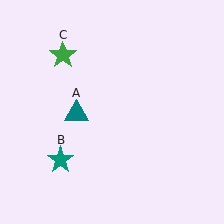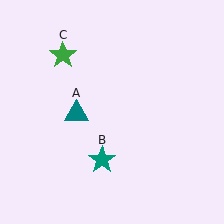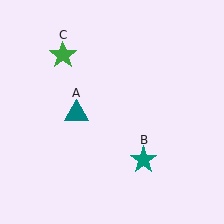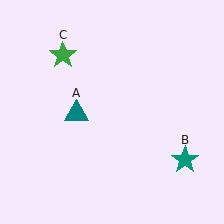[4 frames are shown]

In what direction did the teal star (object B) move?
The teal star (object B) moved right.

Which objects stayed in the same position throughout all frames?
Teal triangle (object A) and green star (object C) remained stationary.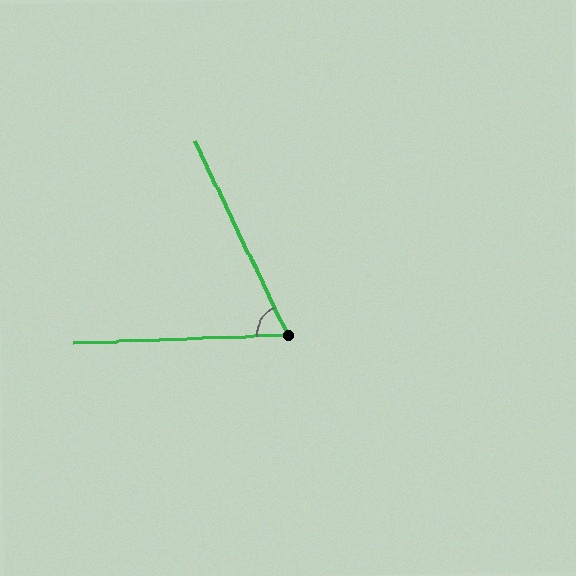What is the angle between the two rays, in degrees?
Approximately 66 degrees.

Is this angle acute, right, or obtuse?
It is acute.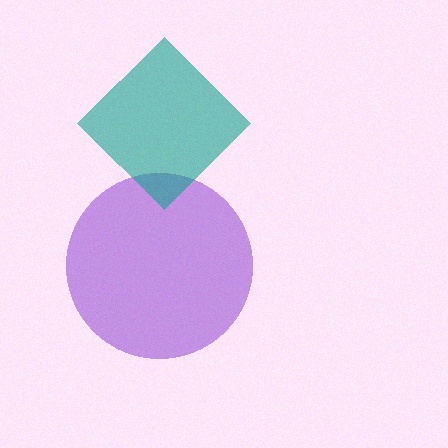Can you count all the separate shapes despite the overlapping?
Yes, there are 2 separate shapes.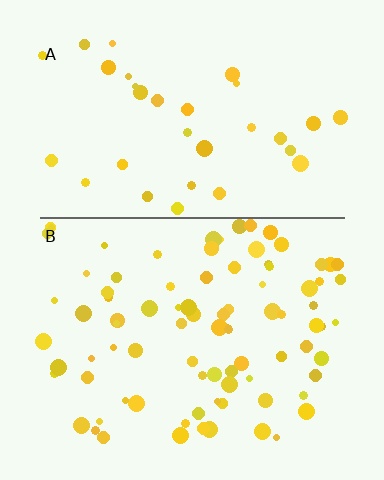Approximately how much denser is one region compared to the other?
Approximately 2.6× — region B over region A.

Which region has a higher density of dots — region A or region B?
B (the bottom).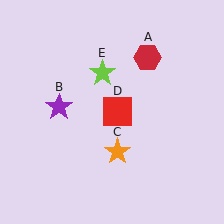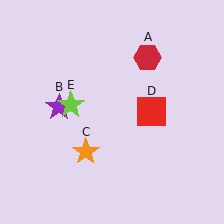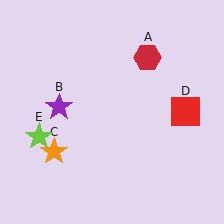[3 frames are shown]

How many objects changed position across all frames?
3 objects changed position: orange star (object C), red square (object D), lime star (object E).